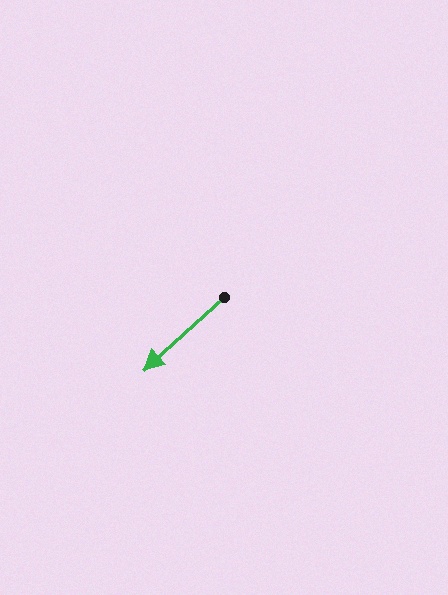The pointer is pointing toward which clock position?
Roughly 8 o'clock.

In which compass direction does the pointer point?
Southwest.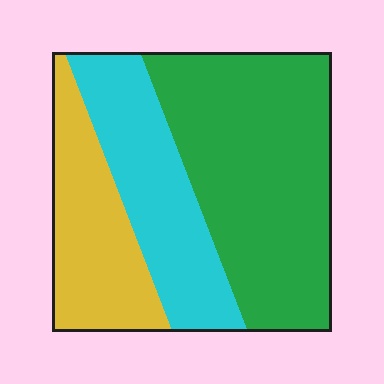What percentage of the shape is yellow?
Yellow covers around 25% of the shape.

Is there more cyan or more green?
Green.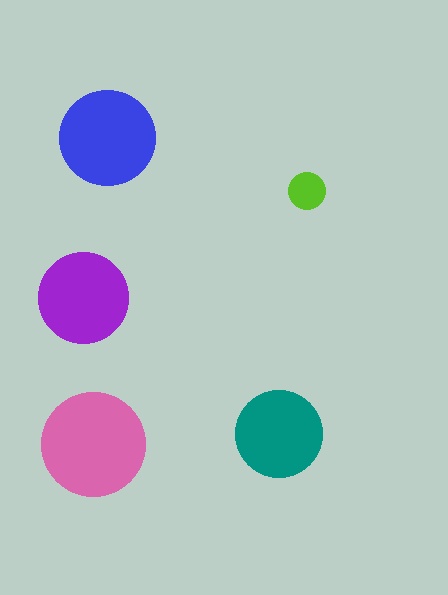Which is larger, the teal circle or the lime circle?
The teal one.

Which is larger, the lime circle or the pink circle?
The pink one.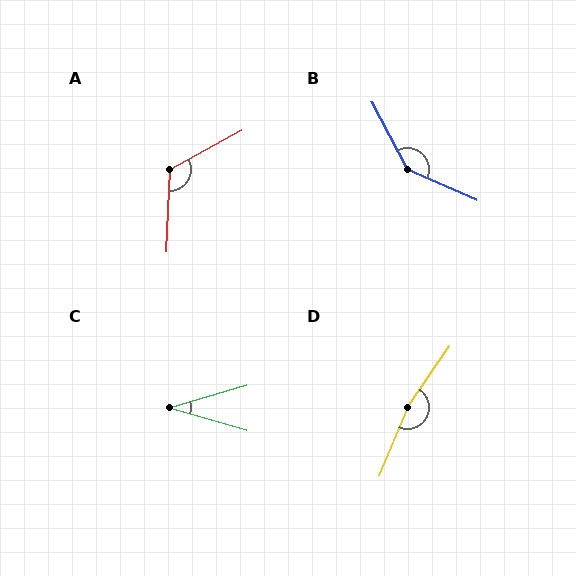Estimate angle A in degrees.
Approximately 121 degrees.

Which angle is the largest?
D, at approximately 168 degrees.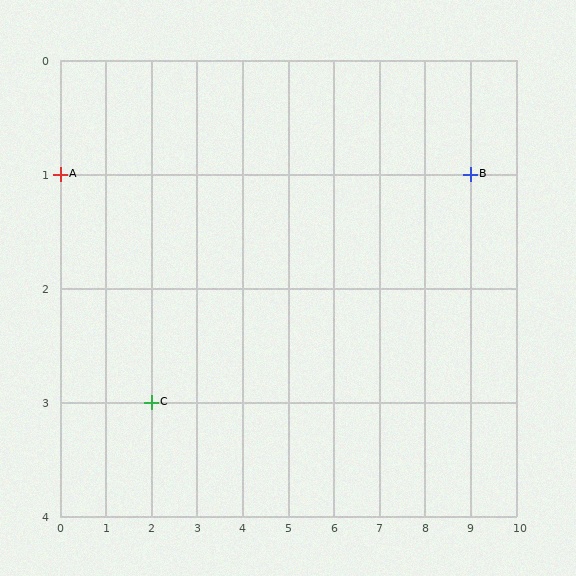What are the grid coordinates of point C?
Point C is at grid coordinates (2, 3).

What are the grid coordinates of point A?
Point A is at grid coordinates (0, 1).